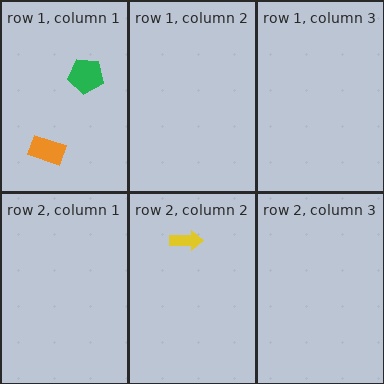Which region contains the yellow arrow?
The row 2, column 2 region.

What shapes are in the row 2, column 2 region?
The yellow arrow.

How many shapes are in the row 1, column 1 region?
2.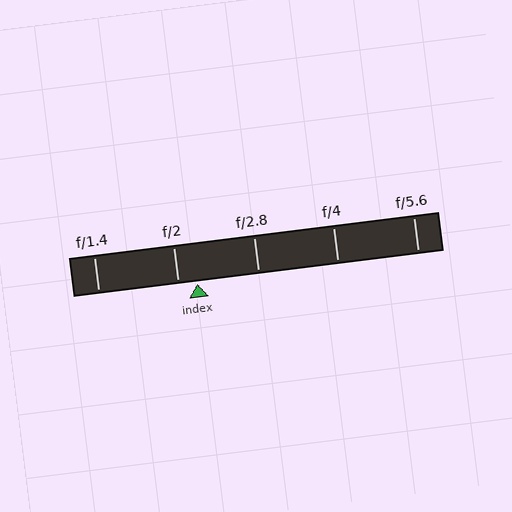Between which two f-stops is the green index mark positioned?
The index mark is between f/2 and f/2.8.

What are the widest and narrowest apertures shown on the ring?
The widest aperture shown is f/1.4 and the narrowest is f/5.6.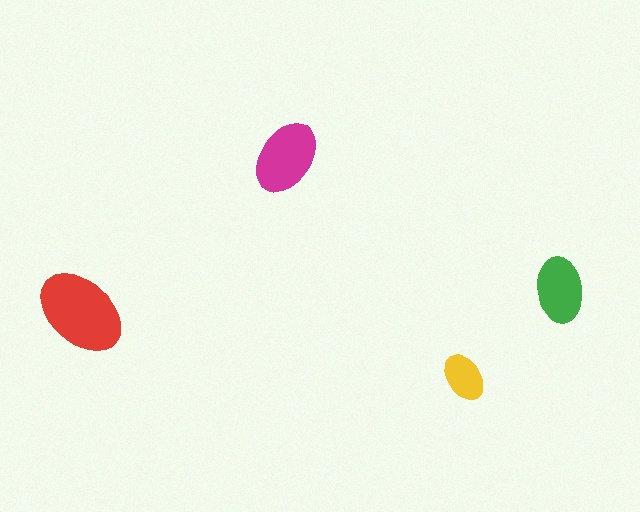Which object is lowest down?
The yellow ellipse is bottommost.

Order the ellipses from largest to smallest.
the red one, the magenta one, the green one, the yellow one.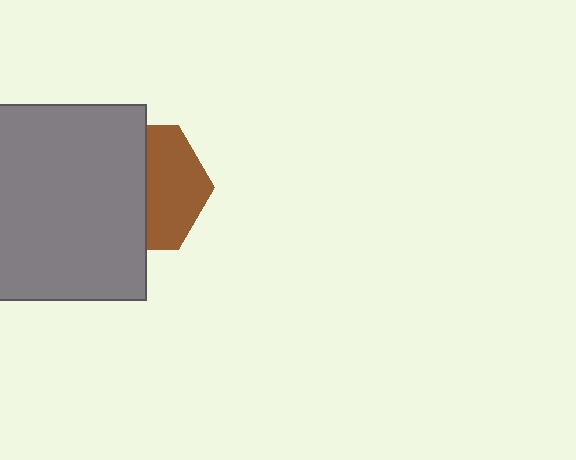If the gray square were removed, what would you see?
You would see the complete brown hexagon.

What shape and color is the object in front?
The object in front is a gray square.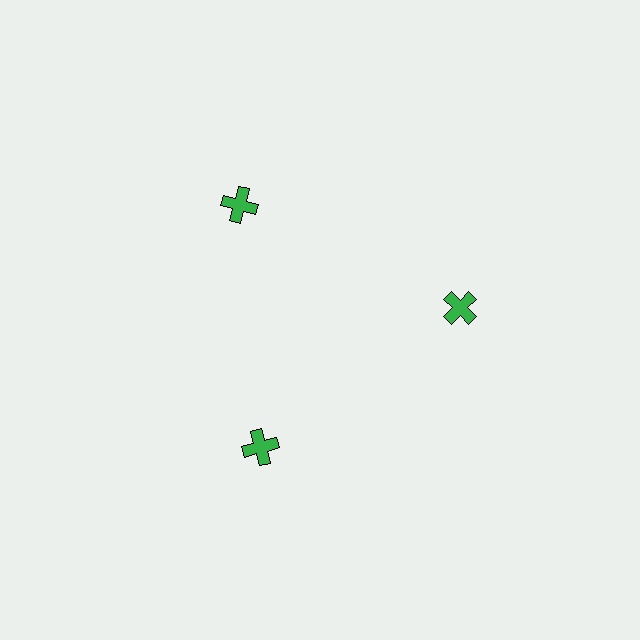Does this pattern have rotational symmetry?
Yes, this pattern has 3-fold rotational symmetry. It looks the same after rotating 120 degrees around the center.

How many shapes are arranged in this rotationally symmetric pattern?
There are 3 shapes, arranged in 3 groups of 1.